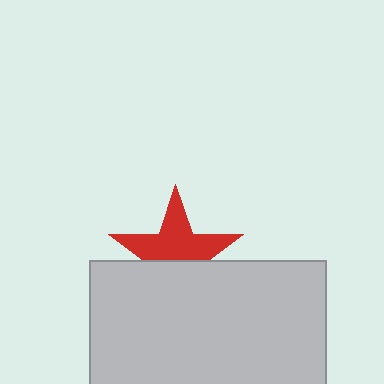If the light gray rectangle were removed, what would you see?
You would see the complete red star.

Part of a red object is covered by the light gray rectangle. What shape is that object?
It is a star.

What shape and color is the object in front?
The object in front is a light gray rectangle.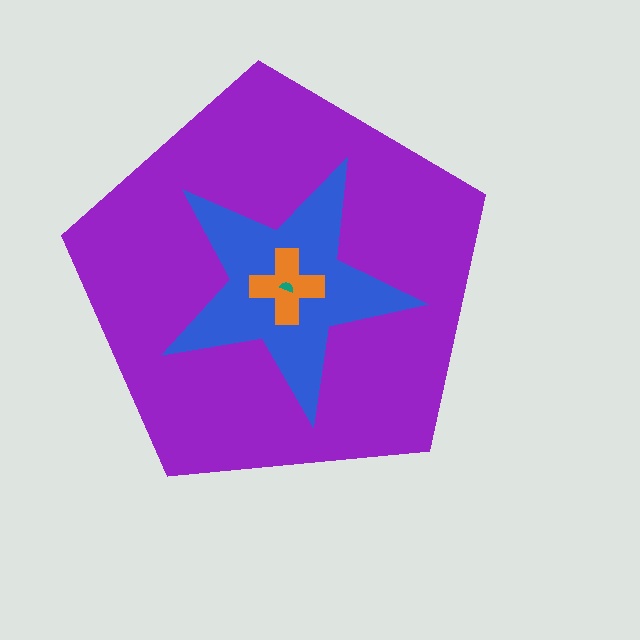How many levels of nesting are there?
4.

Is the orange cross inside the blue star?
Yes.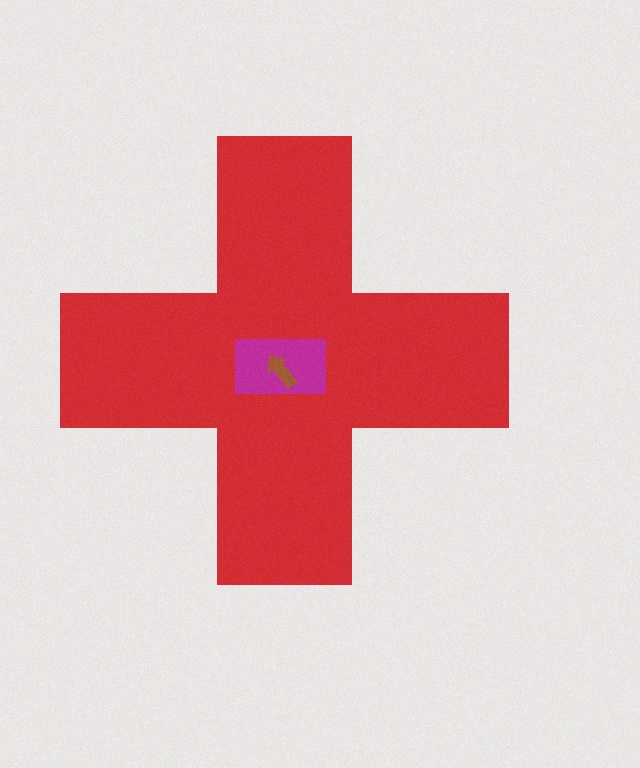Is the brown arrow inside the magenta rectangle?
Yes.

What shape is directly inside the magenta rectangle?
The brown arrow.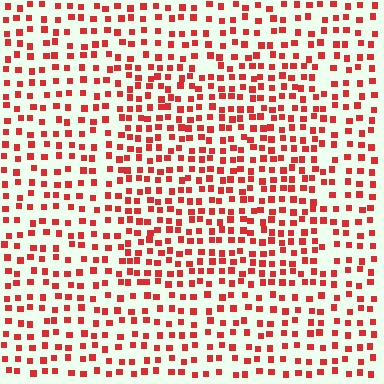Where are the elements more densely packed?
The elements are more densely packed inside the rectangle boundary.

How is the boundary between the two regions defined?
The boundary is defined by a change in element density (approximately 1.5x ratio). All elements are the same color, size, and shape.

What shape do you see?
I see a rectangle.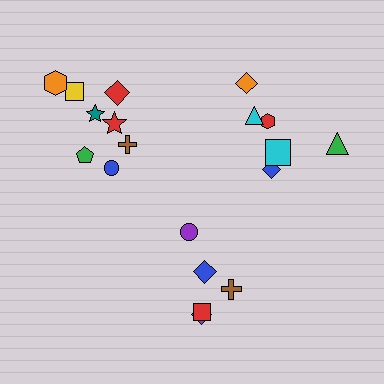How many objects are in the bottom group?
There are 5 objects.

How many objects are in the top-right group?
There are 6 objects.